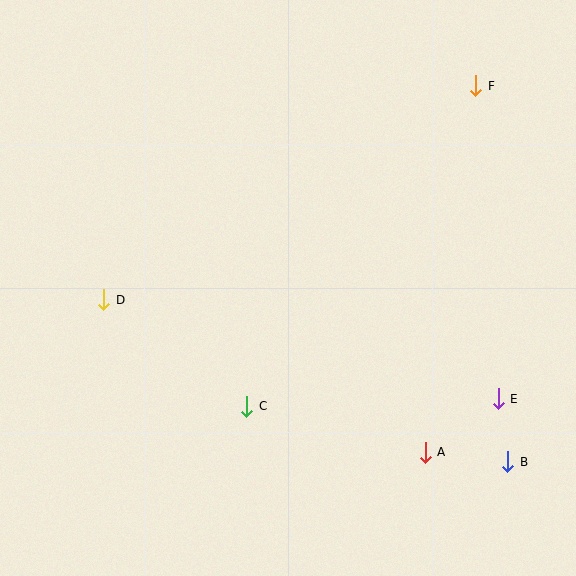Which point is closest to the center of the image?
Point C at (247, 406) is closest to the center.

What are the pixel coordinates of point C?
Point C is at (247, 406).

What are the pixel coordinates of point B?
Point B is at (508, 462).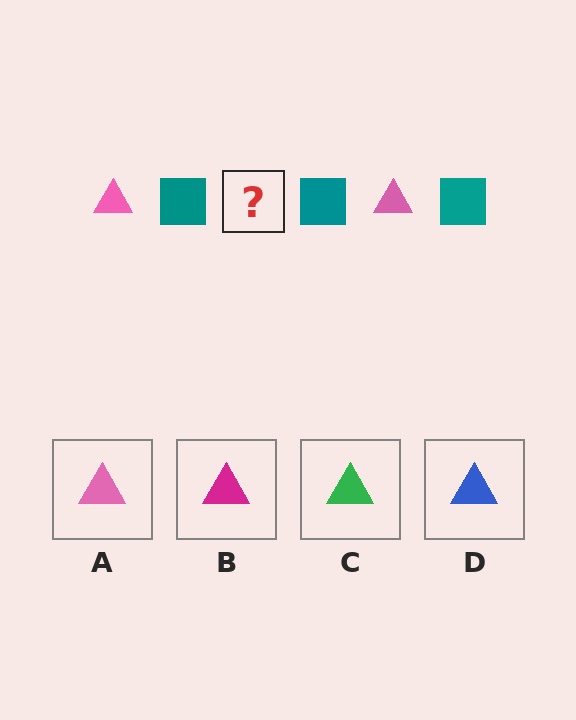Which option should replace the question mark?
Option A.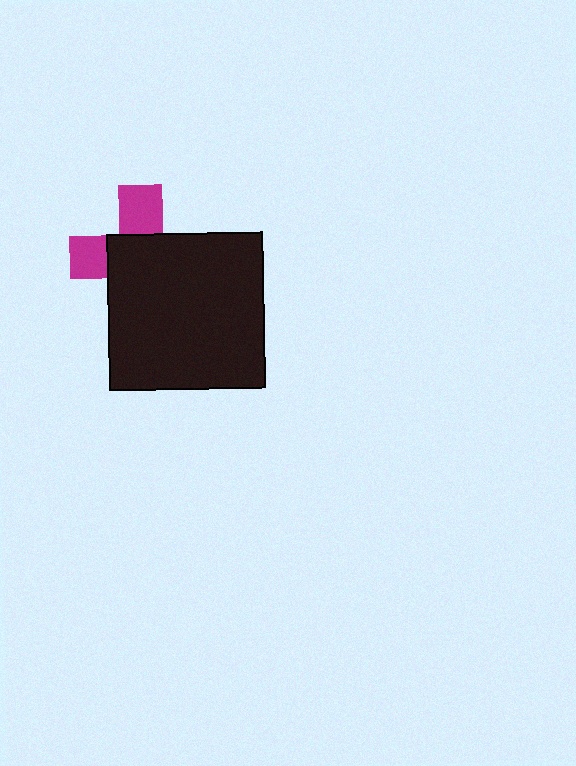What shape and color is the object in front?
The object in front is a black square.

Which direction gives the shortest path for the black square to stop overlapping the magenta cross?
Moving toward the lower-right gives the shortest separation.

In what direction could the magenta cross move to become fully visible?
The magenta cross could move toward the upper-left. That would shift it out from behind the black square entirely.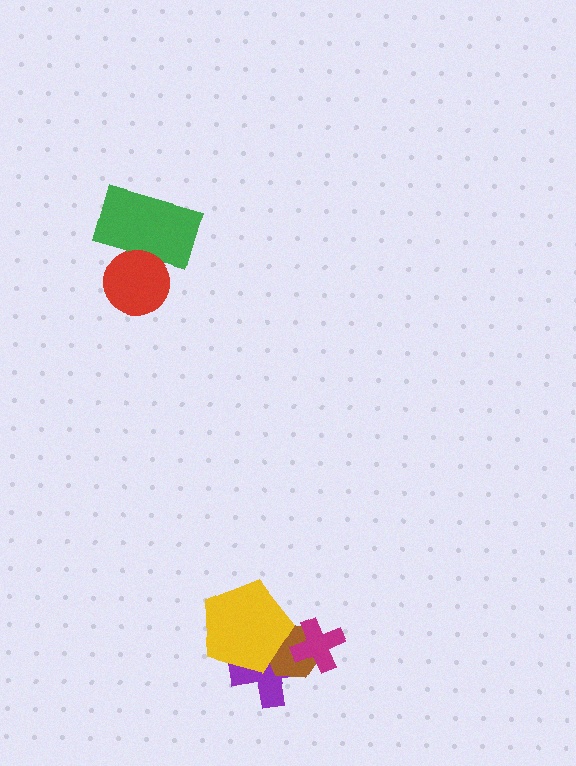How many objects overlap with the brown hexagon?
3 objects overlap with the brown hexagon.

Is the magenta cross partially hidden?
No, no other shape covers it.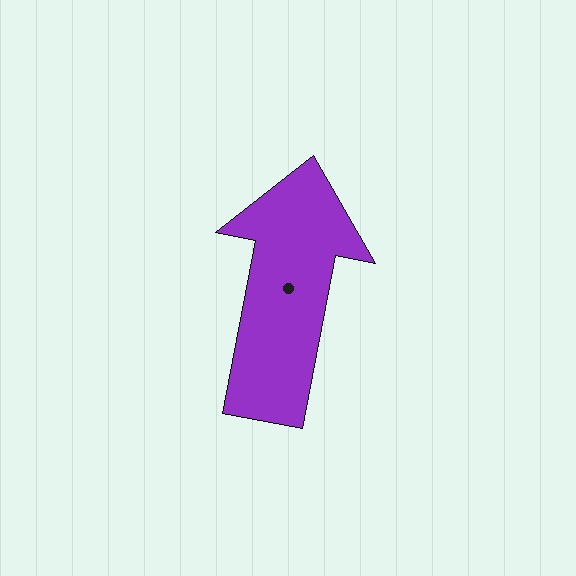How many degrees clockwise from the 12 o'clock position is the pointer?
Approximately 11 degrees.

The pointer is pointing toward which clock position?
Roughly 12 o'clock.